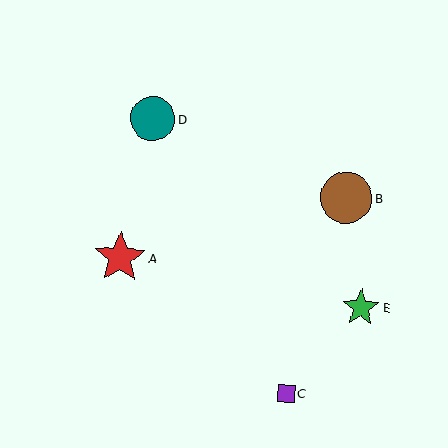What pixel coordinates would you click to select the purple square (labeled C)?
Click at (286, 393) to select the purple square C.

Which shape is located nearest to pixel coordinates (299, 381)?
The purple square (labeled C) at (286, 393) is nearest to that location.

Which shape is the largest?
The red star (labeled A) is the largest.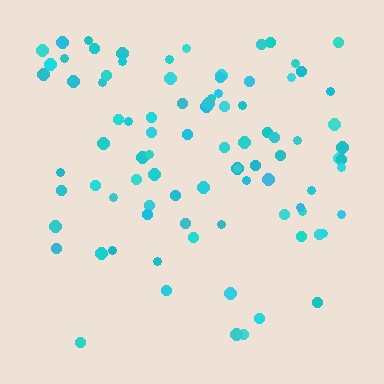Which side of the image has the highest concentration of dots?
The top.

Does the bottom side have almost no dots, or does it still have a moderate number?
Still a moderate number, just noticeably fewer than the top.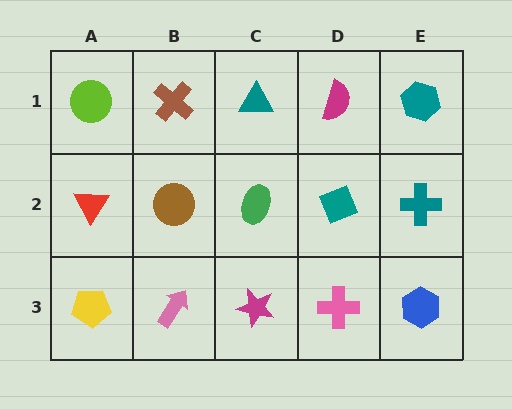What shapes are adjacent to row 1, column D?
A teal diamond (row 2, column D), a teal triangle (row 1, column C), a teal hexagon (row 1, column E).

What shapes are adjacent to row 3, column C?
A green ellipse (row 2, column C), a pink arrow (row 3, column B), a pink cross (row 3, column D).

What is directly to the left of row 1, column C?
A brown cross.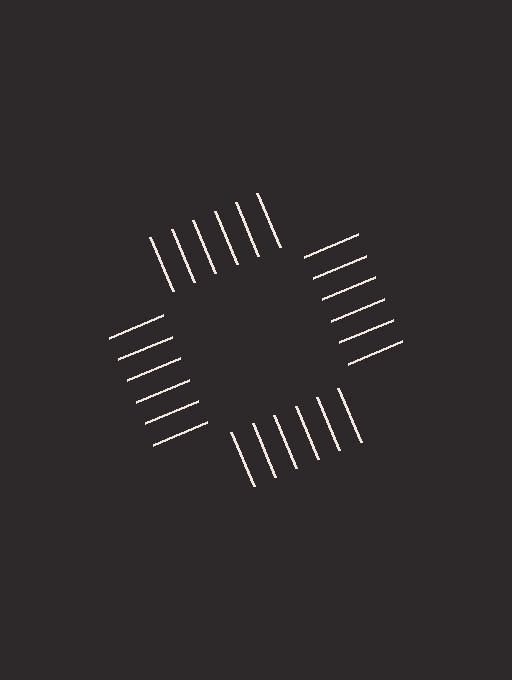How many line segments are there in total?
24 — 6 along each of the 4 edges.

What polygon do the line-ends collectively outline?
An illusory square — the line segments terminate on its edges but no continuous stroke is drawn.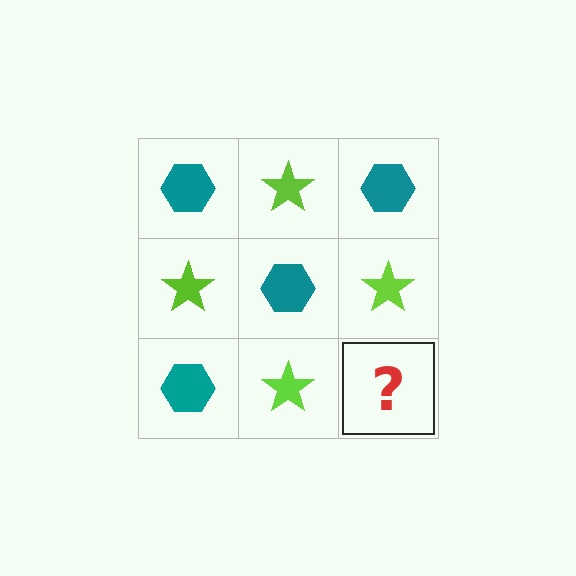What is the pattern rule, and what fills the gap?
The rule is that it alternates teal hexagon and lime star in a checkerboard pattern. The gap should be filled with a teal hexagon.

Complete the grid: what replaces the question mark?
The question mark should be replaced with a teal hexagon.